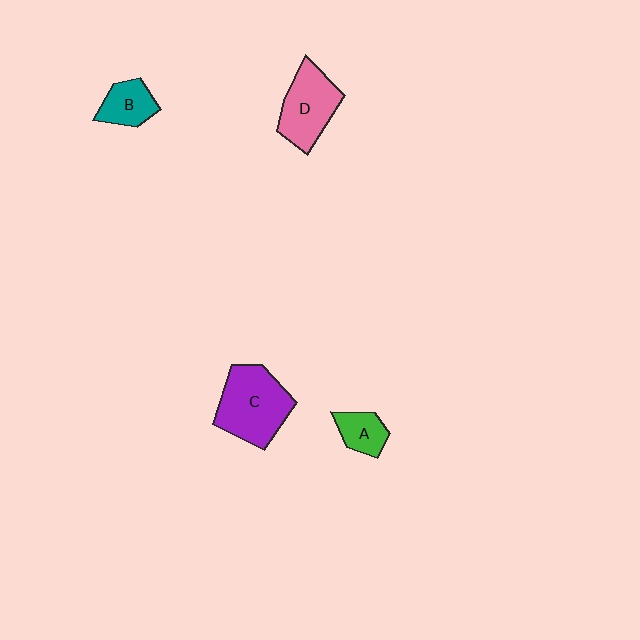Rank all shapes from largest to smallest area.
From largest to smallest: C (purple), D (pink), B (teal), A (green).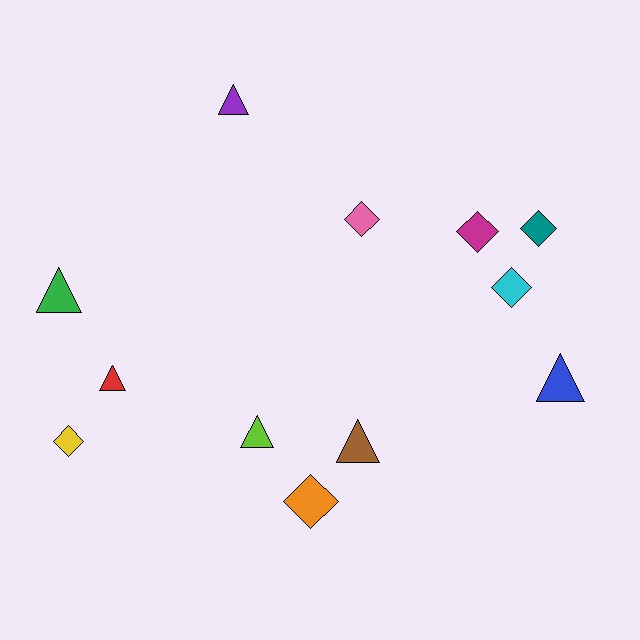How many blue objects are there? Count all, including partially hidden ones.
There is 1 blue object.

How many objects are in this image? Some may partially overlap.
There are 12 objects.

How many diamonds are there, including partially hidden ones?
There are 6 diamonds.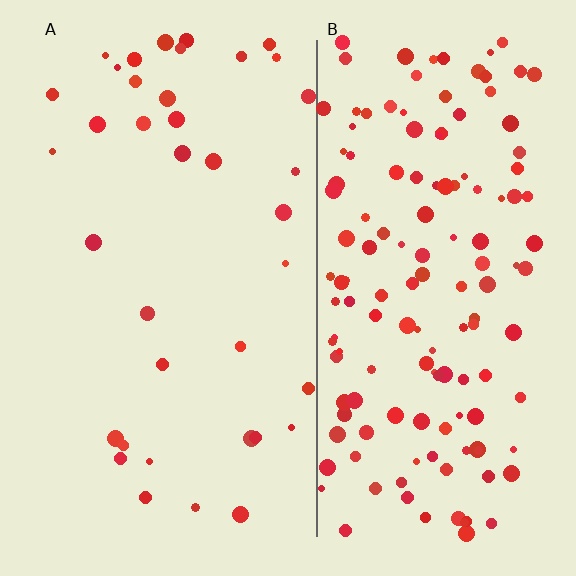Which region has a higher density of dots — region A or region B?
B (the right).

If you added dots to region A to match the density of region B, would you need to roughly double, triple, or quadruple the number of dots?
Approximately quadruple.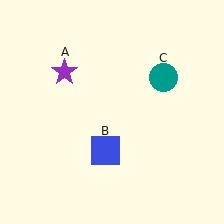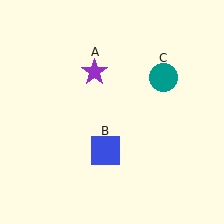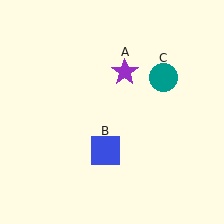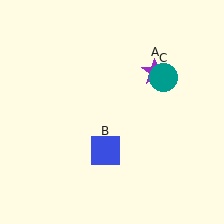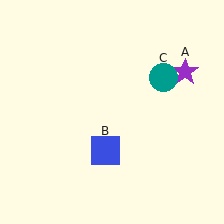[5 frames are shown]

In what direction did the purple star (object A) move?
The purple star (object A) moved right.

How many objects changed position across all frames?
1 object changed position: purple star (object A).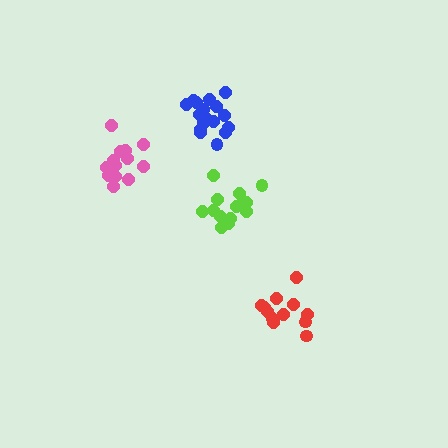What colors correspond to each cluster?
The clusters are colored: lime, pink, blue, red.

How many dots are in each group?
Group 1: 15 dots, Group 2: 13 dots, Group 3: 17 dots, Group 4: 14 dots (59 total).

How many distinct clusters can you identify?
There are 4 distinct clusters.